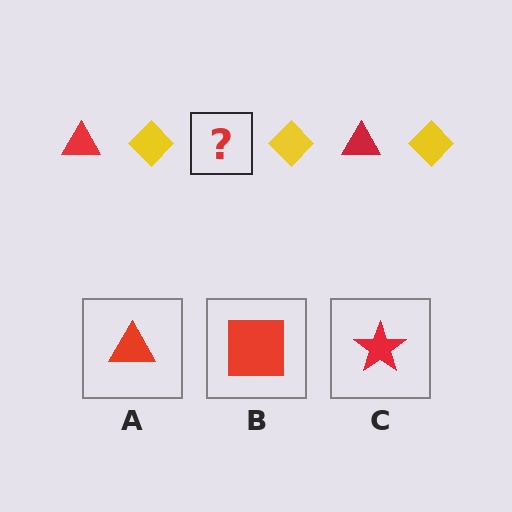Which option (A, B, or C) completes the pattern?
A.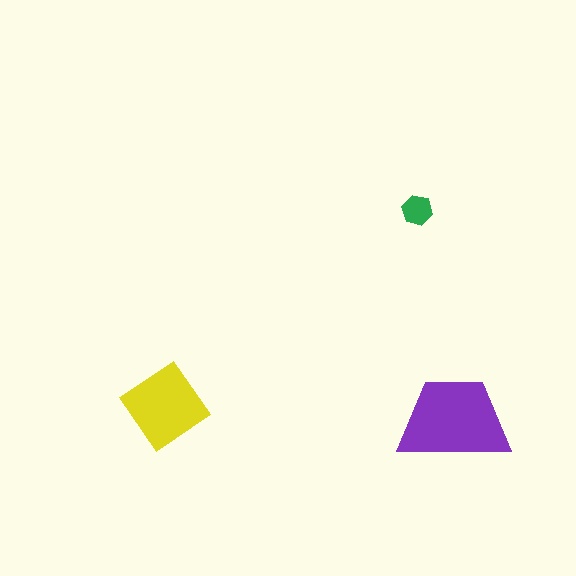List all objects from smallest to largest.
The green hexagon, the yellow diamond, the purple trapezoid.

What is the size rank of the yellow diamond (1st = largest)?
2nd.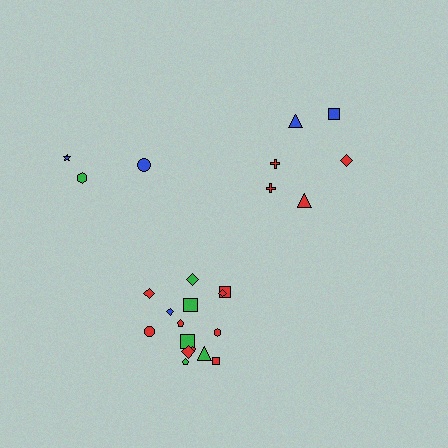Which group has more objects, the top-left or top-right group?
The top-right group.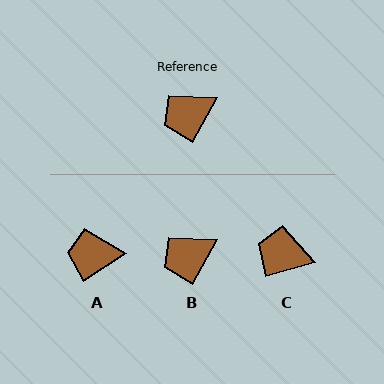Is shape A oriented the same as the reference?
No, it is off by about 28 degrees.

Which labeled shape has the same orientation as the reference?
B.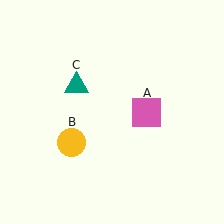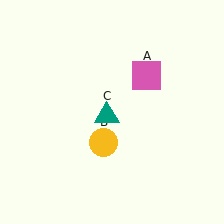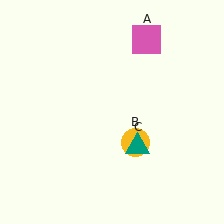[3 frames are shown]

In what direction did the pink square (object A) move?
The pink square (object A) moved up.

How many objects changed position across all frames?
3 objects changed position: pink square (object A), yellow circle (object B), teal triangle (object C).